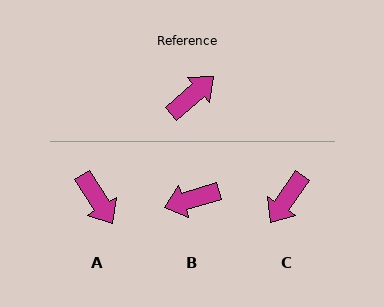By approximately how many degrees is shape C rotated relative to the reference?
Approximately 165 degrees clockwise.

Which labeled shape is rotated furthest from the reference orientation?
C, about 165 degrees away.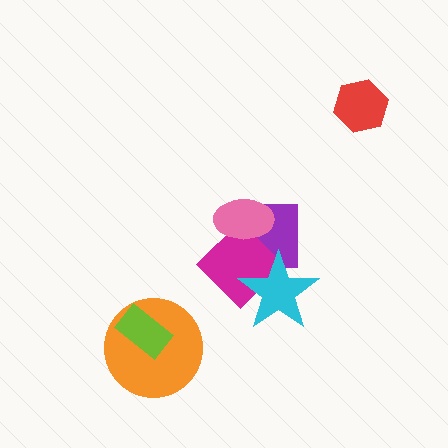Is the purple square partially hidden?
Yes, it is partially covered by another shape.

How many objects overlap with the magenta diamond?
3 objects overlap with the magenta diamond.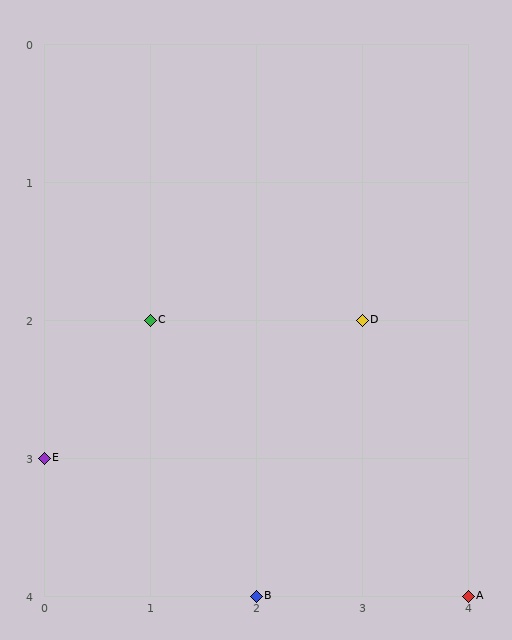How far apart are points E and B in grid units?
Points E and B are 2 columns and 1 row apart (about 2.2 grid units diagonally).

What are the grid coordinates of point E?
Point E is at grid coordinates (0, 3).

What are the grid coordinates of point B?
Point B is at grid coordinates (2, 4).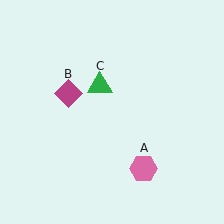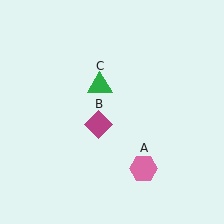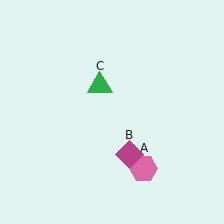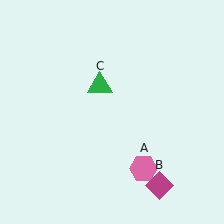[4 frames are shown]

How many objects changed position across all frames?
1 object changed position: magenta diamond (object B).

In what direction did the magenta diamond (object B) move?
The magenta diamond (object B) moved down and to the right.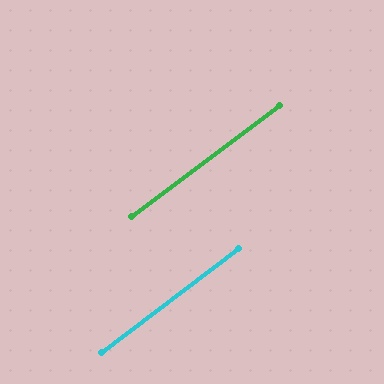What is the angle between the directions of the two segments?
Approximately 0 degrees.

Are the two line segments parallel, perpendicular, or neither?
Parallel — their directions differ by only 0.3°.